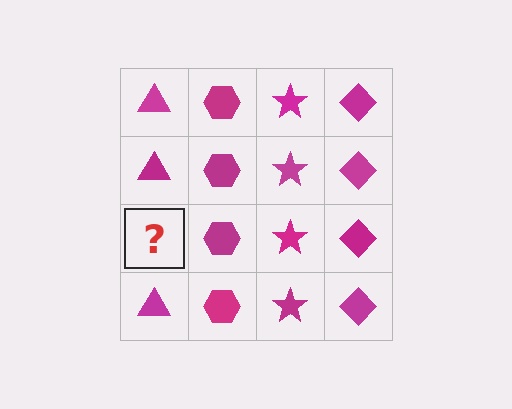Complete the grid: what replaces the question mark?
The question mark should be replaced with a magenta triangle.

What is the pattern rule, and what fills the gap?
The rule is that each column has a consistent shape. The gap should be filled with a magenta triangle.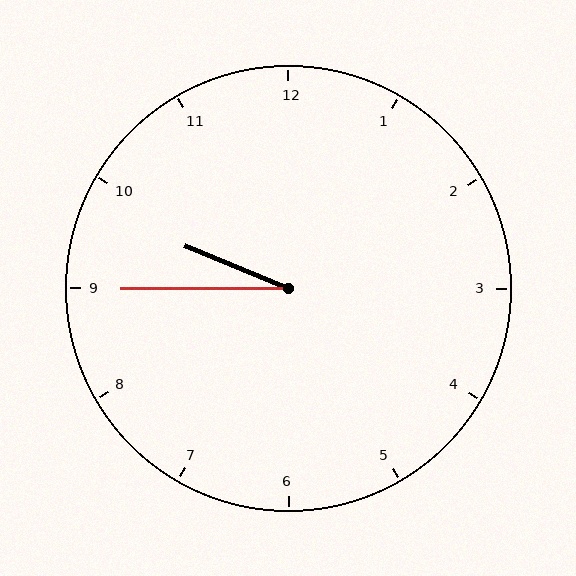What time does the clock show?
9:45.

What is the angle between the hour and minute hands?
Approximately 22 degrees.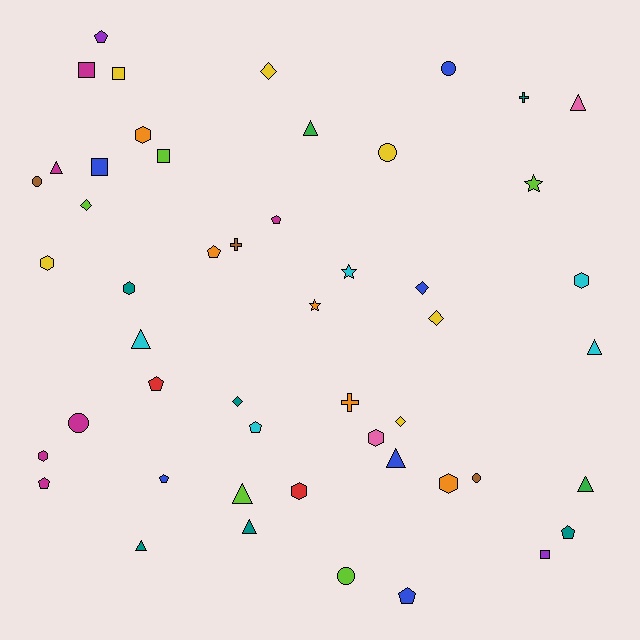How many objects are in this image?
There are 50 objects.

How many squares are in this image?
There are 5 squares.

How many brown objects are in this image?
There are 3 brown objects.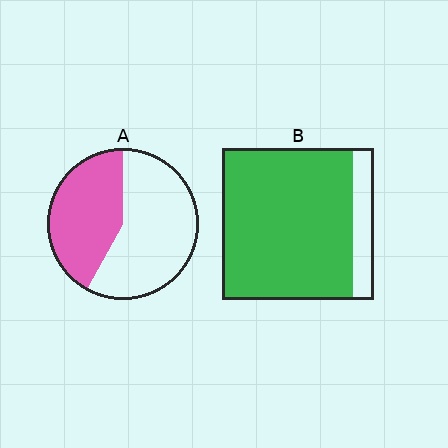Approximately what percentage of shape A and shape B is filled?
A is approximately 40% and B is approximately 85%.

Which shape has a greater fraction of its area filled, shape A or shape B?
Shape B.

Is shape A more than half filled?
No.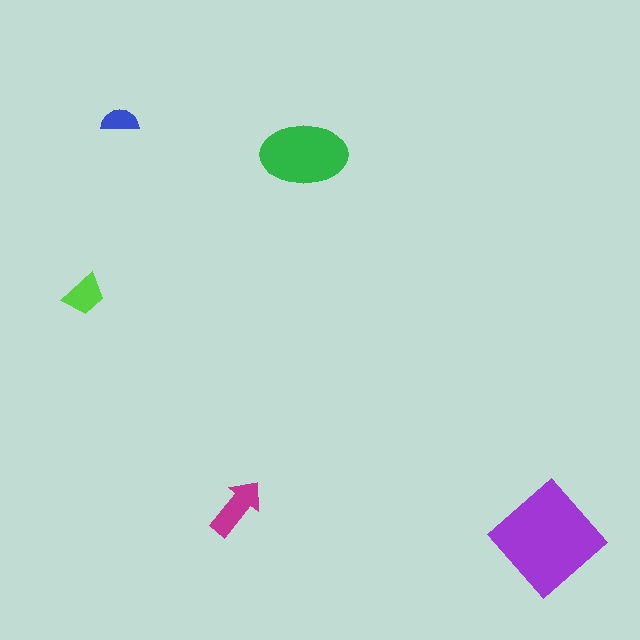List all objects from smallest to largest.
The blue semicircle, the lime trapezoid, the magenta arrow, the green ellipse, the purple diamond.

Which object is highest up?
The blue semicircle is topmost.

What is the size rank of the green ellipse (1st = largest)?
2nd.